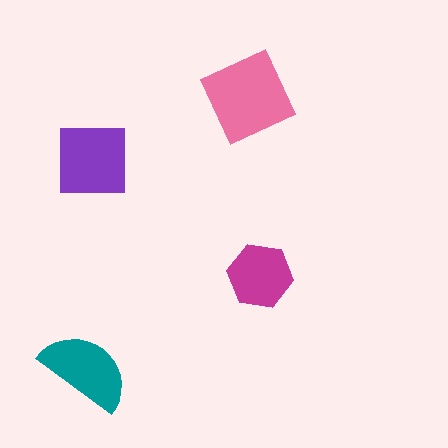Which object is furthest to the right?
The magenta hexagon is rightmost.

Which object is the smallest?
The magenta hexagon.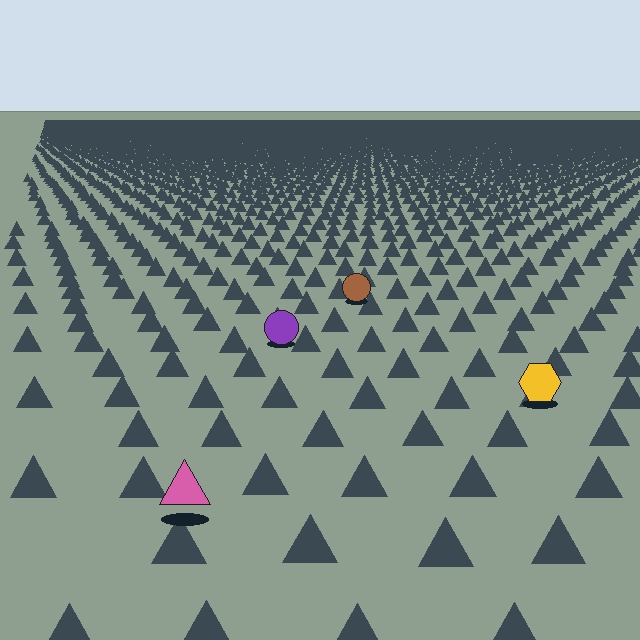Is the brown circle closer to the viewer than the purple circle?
No. The purple circle is closer — you can tell from the texture gradient: the ground texture is coarser near it.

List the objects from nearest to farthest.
From nearest to farthest: the pink triangle, the yellow hexagon, the purple circle, the brown circle.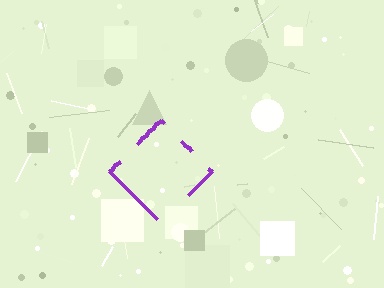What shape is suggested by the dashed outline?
The dashed outline suggests a diamond.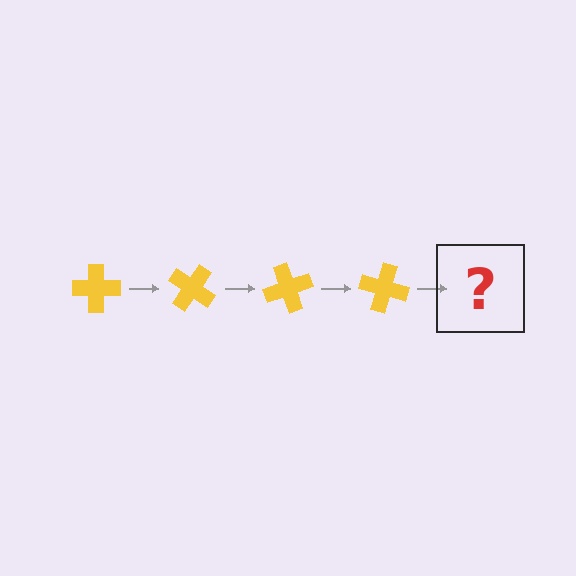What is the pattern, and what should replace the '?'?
The pattern is that the cross rotates 35 degrees each step. The '?' should be a yellow cross rotated 140 degrees.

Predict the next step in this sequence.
The next step is a yellow cross rotated 140 degrees.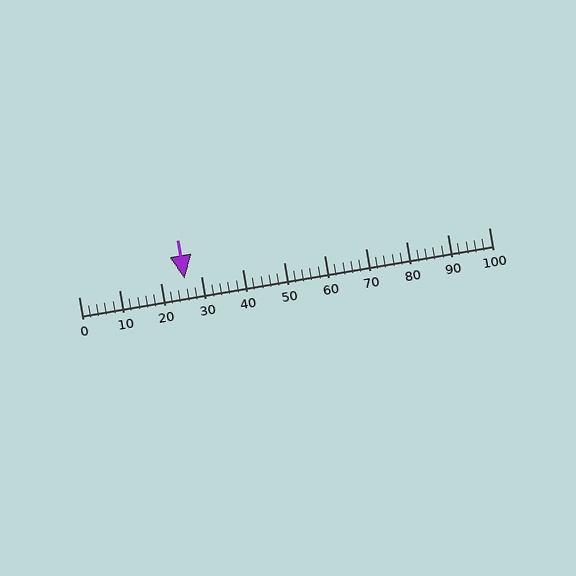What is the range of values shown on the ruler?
The ruler shows values from 0 to 100.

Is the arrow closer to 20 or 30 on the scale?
The arrow is closer to 30.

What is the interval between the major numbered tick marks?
The major tick marks are spaced 10 units apart.